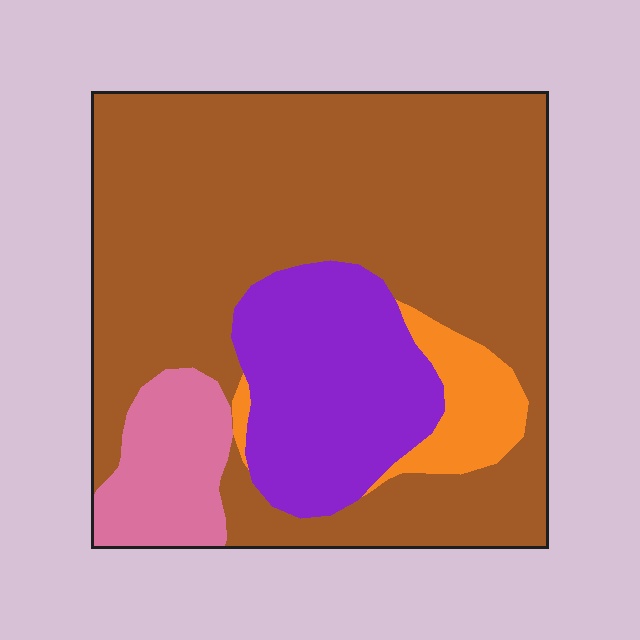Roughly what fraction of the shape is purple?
Purple covers 19% of the shape.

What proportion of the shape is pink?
Pink covers roughly 10% of the shape.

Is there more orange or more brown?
Brown.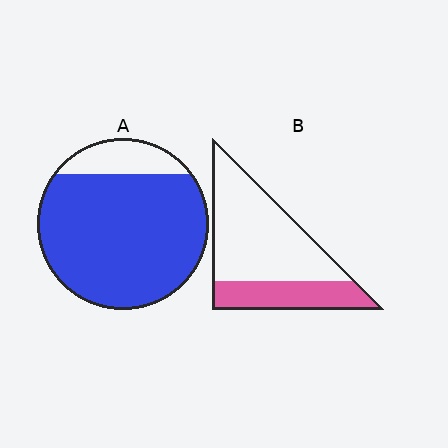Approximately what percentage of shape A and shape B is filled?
A is approximately 85% and B is approximately 30%.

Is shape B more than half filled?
No.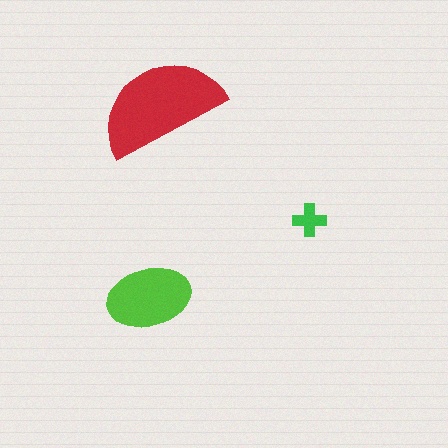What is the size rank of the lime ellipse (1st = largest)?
2nd.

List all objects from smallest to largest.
The green cross, the lime ellipse, the red semicircle.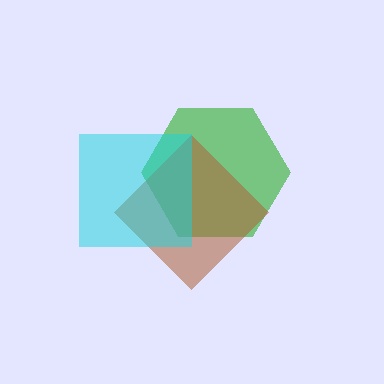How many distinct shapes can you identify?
There are 3 distinct shapes: a green hexagon, a brown diamond, a cyan square.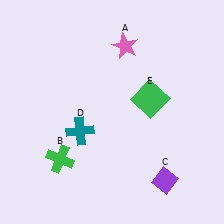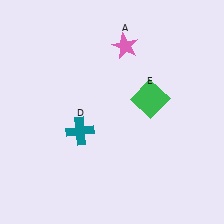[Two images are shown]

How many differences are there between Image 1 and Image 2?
There are 2 differences between the two images.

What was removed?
The purple diamond (C), the green cross (B) were removed in Image 2.